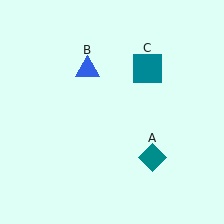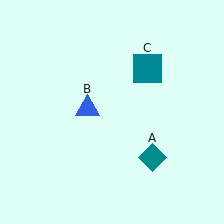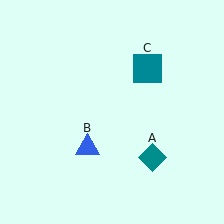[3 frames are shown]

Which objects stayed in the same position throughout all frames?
Teal diamond (object A) and teal square (object C) remained stationary.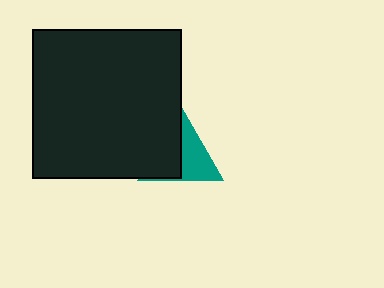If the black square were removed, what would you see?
You would see the complete teal triangle.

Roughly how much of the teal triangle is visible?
About half of it is visible (roughly 50%).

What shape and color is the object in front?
The object in front is a black square.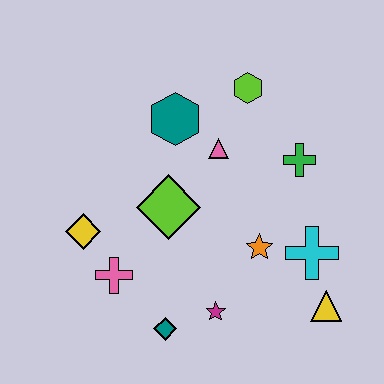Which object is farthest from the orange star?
The yellow diamond is farthest from the orange star.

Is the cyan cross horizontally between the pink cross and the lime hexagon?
No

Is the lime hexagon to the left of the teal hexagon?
No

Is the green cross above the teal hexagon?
No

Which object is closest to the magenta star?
The teal diamond is closest to the magenta star.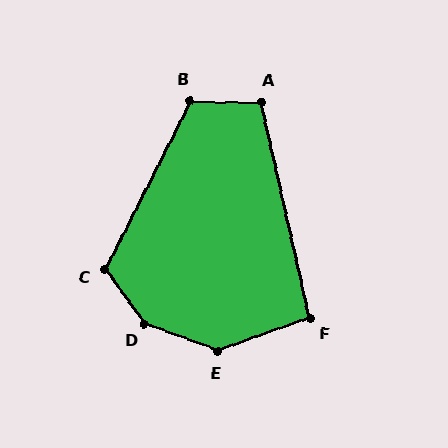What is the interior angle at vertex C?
Approximately 117 degrees (obtuse).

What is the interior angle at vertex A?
Approximately 103 degrees (obtuse).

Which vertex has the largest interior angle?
D, at approximately 147 degrees.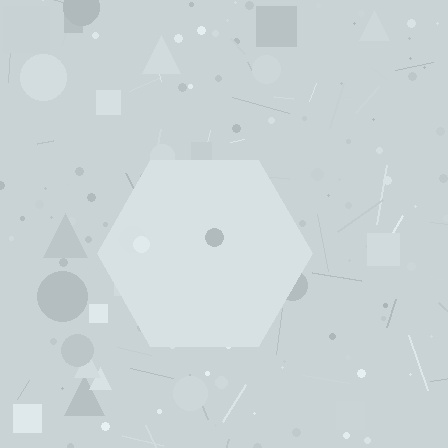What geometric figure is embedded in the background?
A hexagon is embedded in the background.